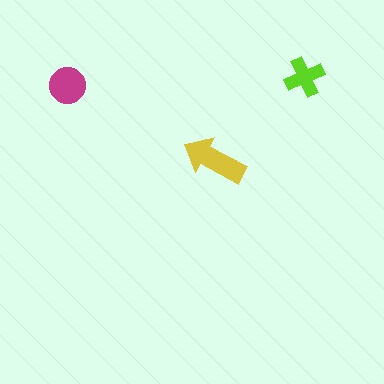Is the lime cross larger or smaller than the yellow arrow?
Smaller.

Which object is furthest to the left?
The magenta circle is leftmost.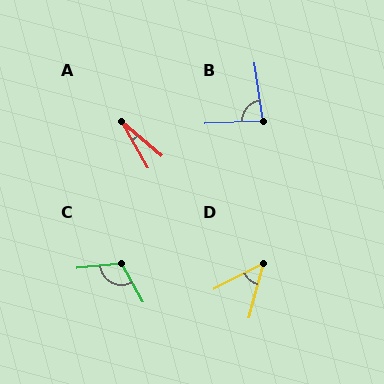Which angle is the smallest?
A, at approximately 20 degrees.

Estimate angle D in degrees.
Approximately 48 degrees.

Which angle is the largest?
C, at approximately 113 degrees.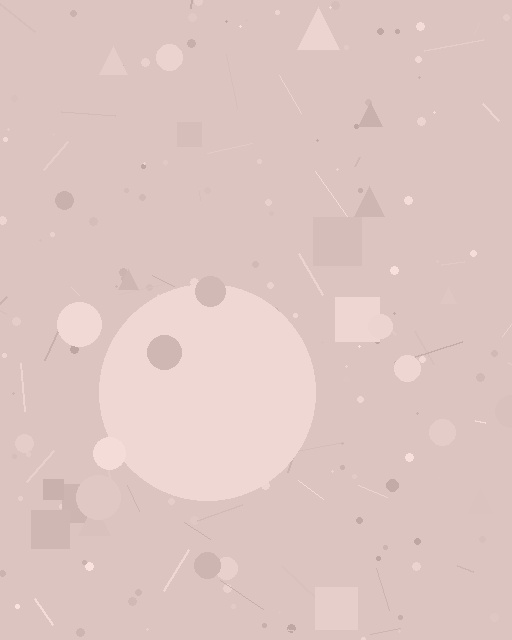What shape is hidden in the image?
A circle is hidden in the image.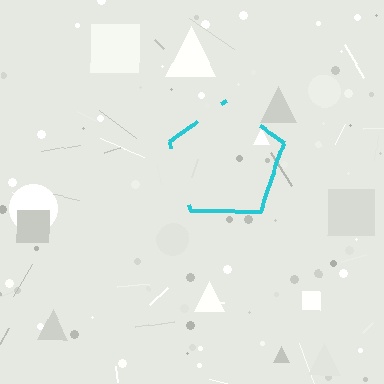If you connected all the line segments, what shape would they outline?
They would outline a pentagon.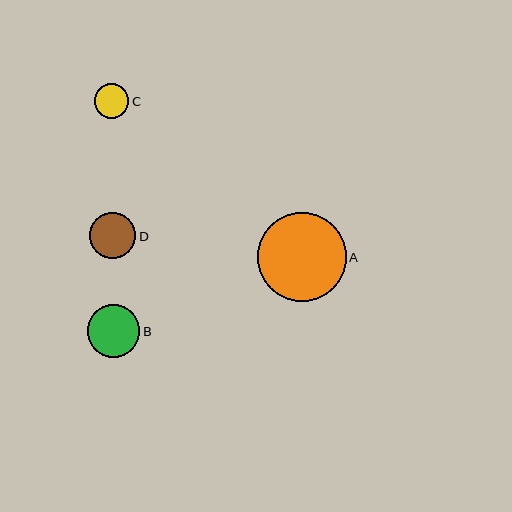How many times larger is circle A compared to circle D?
Circle A is approximately 1.9 times the size of circle D.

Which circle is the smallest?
Circle C is the smallest with a size of approximately 35 pixels.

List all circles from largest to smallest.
From largest to smallest: A, B, D, C.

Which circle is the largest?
Circle A is the largest with a size of approximately 89 pixels.